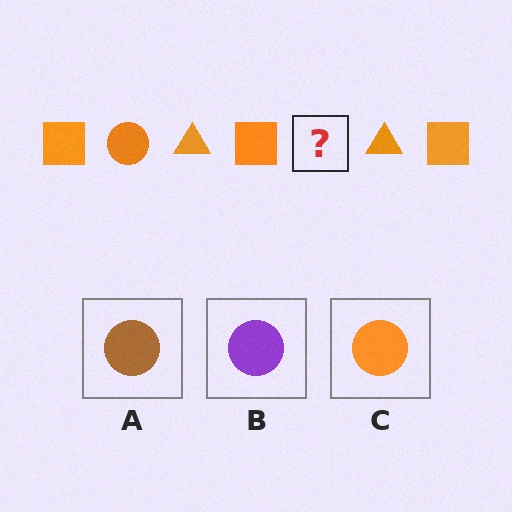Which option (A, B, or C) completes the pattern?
C.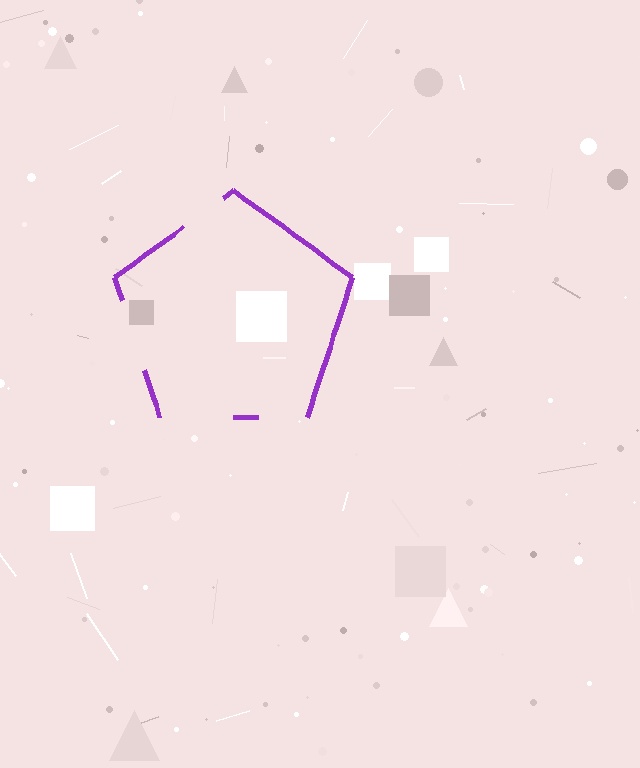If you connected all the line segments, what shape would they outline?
They would outline a pentagon.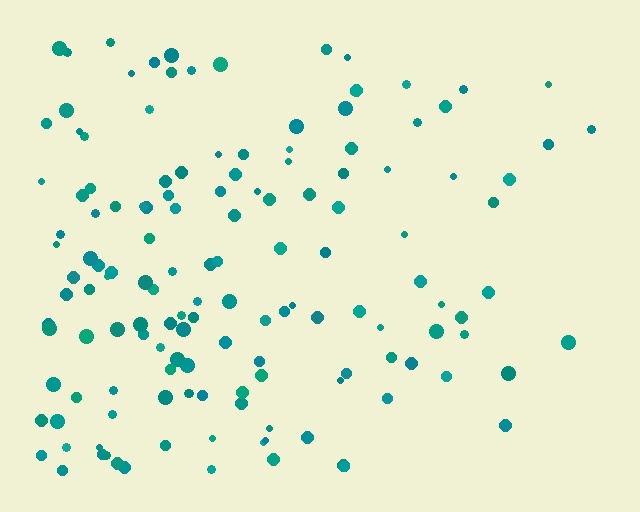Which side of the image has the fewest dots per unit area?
The right.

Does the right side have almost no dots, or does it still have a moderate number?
Still a moderate number, just noticeably fewer than the left.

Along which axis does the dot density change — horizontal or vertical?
Horizontal.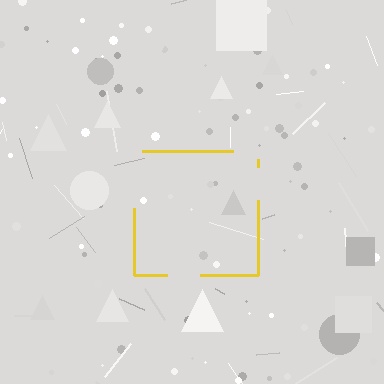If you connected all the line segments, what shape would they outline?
They would outline a square.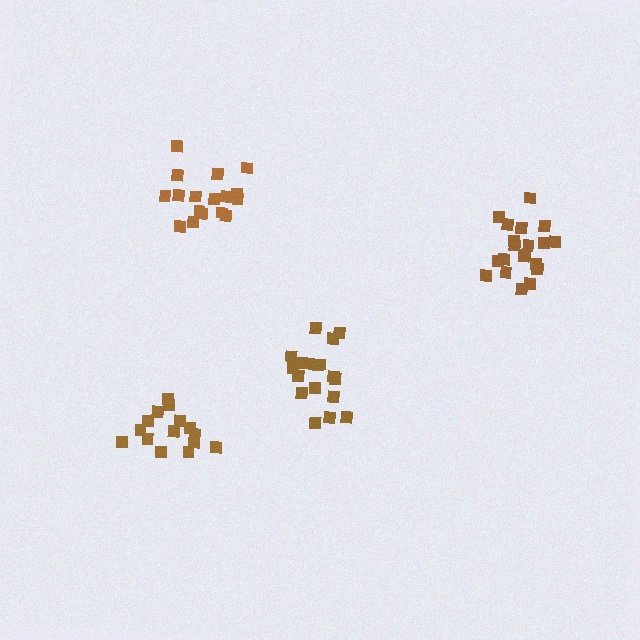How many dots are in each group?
Group 1: 15 dots, Group 2: 17 dots, Group 3: 20 dots, Group 4: 18 dots (70 total).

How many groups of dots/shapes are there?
There are 4 groups.